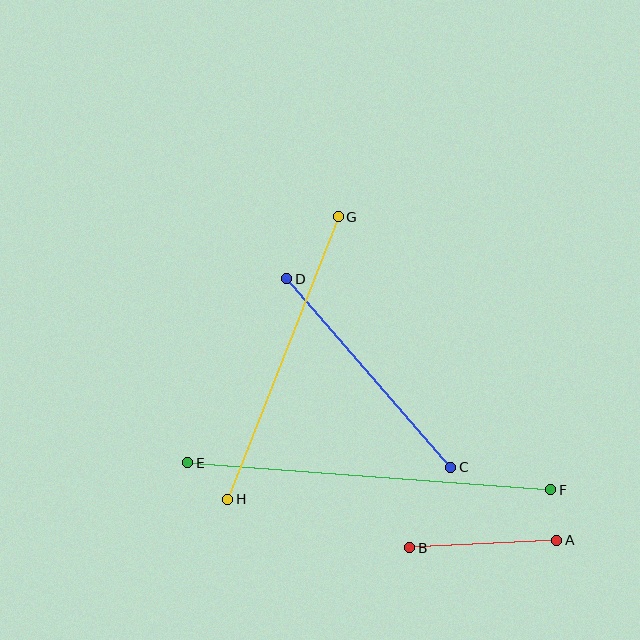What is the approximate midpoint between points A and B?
The midpoint is at approximately (483, 544) pixels.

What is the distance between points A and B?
The distance is approximately 147 pixels.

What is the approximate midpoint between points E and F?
The midpoint is at approximately (369, 476) pixels.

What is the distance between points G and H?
The distance is approximately 303 pixels.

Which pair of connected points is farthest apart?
Points E and F are farthest apart.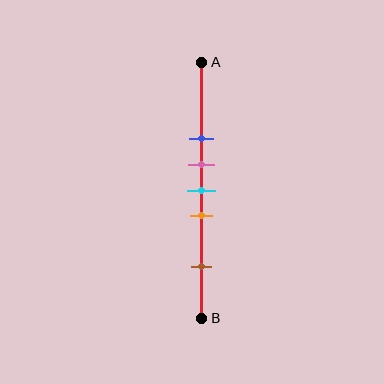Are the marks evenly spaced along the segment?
No, the marks are not evenly spaced.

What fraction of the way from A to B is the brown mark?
The brown mark is approximately 80% (0.8) of the way from A to B.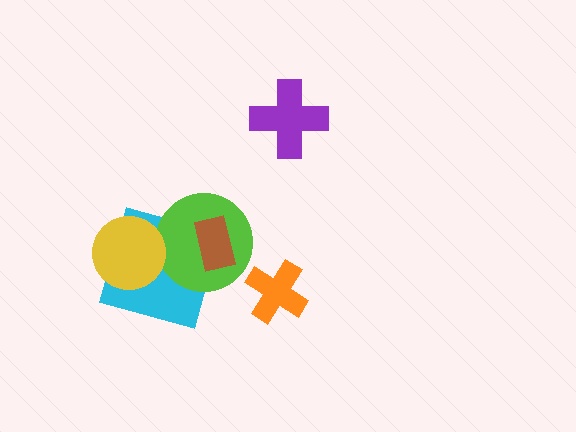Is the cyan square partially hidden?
Yes, it is partially covered by another shape.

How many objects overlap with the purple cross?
0 objects overlap with the purple cross.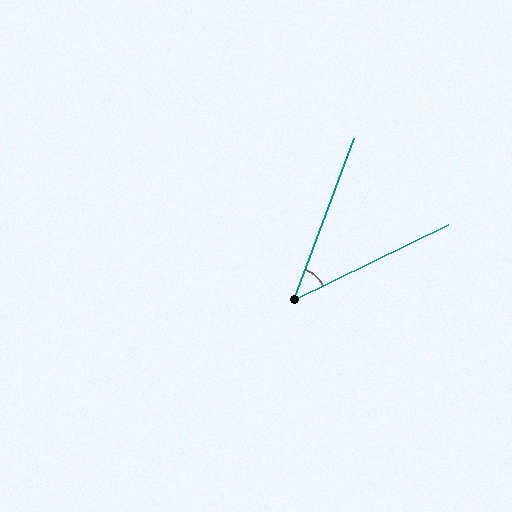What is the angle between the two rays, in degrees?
Approximately 43 degrees.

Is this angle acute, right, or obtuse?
It is acute.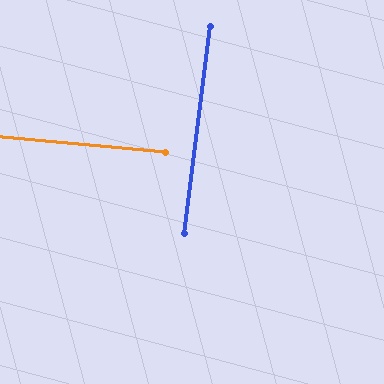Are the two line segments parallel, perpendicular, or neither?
Perpendicular — they meet at approximately 88°.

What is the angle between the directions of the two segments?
Approximately 88 degrees.